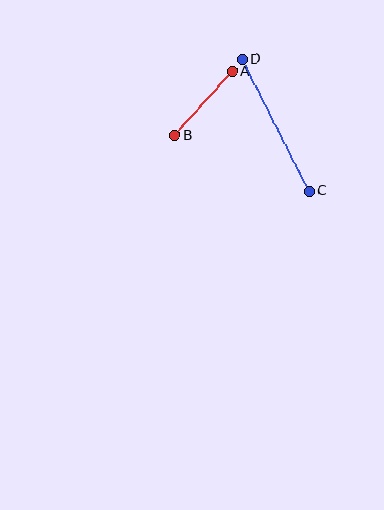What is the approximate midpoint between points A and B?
The midpoint is at approximately (203, 104) pixels.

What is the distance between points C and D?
The distance is approximately 148 pixels.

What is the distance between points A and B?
The distance is approximately 86 pixels.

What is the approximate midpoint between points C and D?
The midpoint is at approximately (276, 125) pixels.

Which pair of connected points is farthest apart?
Points C and D are farthest apart.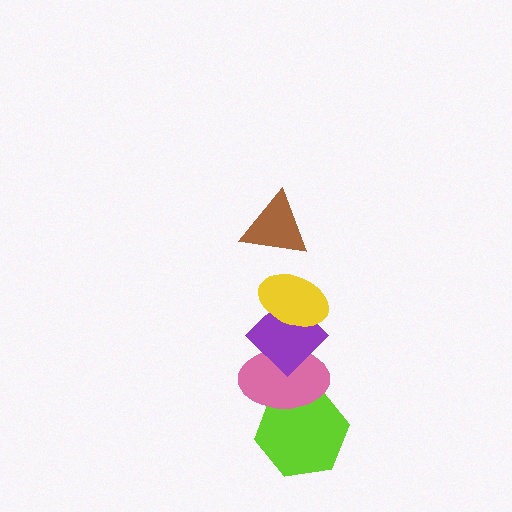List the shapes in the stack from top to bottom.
From top to bottom: the brown triangle, the yellow ellipse, the purple diamond, the pink ellipse, the lime hexagon.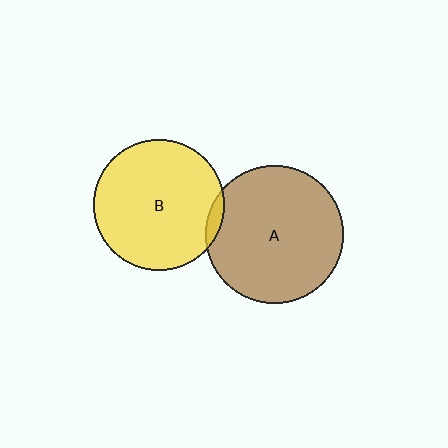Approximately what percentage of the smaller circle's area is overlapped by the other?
Approximately 5%.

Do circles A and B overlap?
Yes.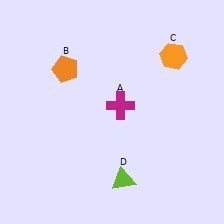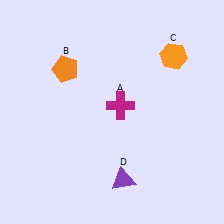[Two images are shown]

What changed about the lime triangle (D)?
In Image 1, D is lime. In Image 2, it changed to purple.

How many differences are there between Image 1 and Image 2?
There is 1 difference between the two images.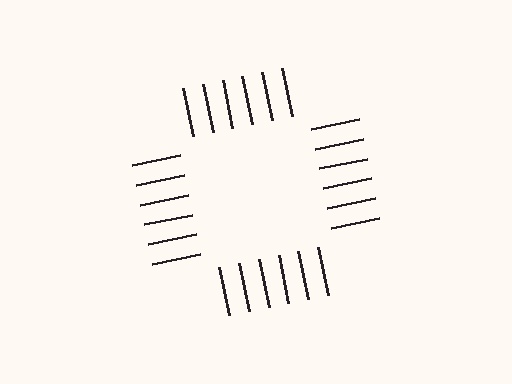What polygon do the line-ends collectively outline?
An illusory square — the line segments terminate on its edges but no continuous stroke is drawn.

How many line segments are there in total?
24 — 6 along each of the 4 edges.